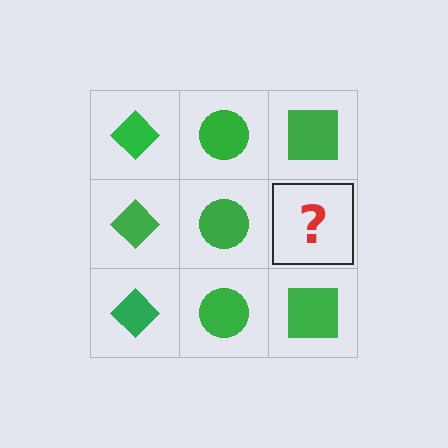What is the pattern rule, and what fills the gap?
The rule is that each column has a consistent shape. The gap should be filled with a green square.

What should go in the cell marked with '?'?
The missing cell should contain a green square.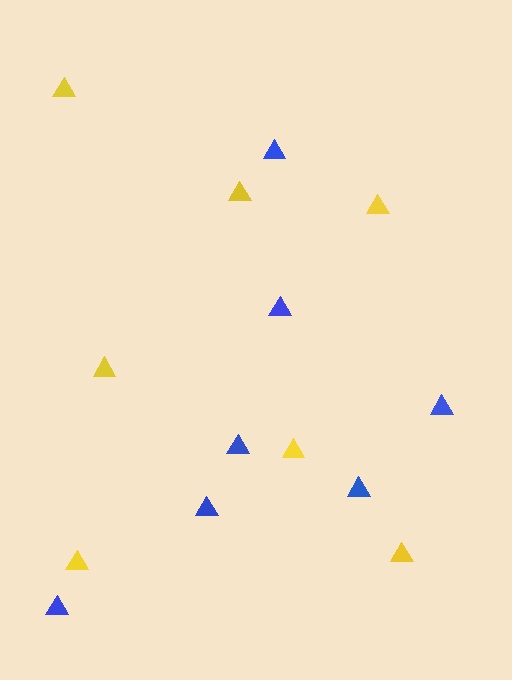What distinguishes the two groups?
There are 2 groups: one group of blue triangles (7) and one group of yellow triangles (7).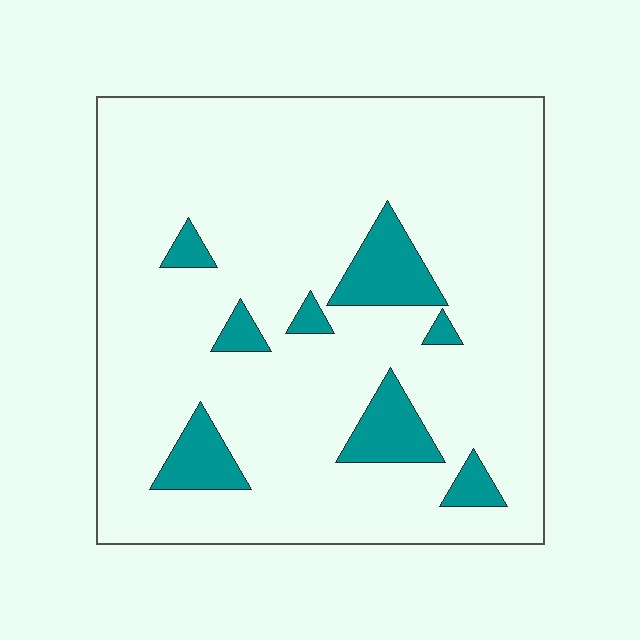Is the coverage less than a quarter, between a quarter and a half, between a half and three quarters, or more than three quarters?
Less than a quarter.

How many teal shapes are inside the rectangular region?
8.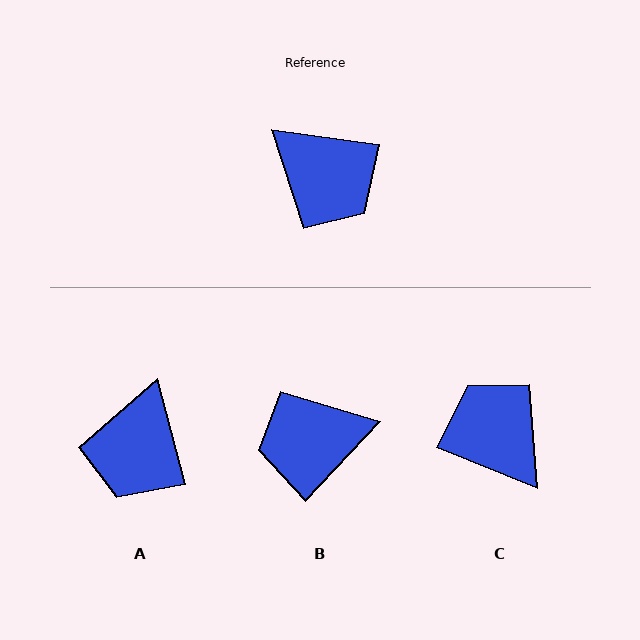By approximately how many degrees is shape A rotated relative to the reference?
Approximately 67 degrees clockwise.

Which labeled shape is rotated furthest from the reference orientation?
C, about 166 degrees away.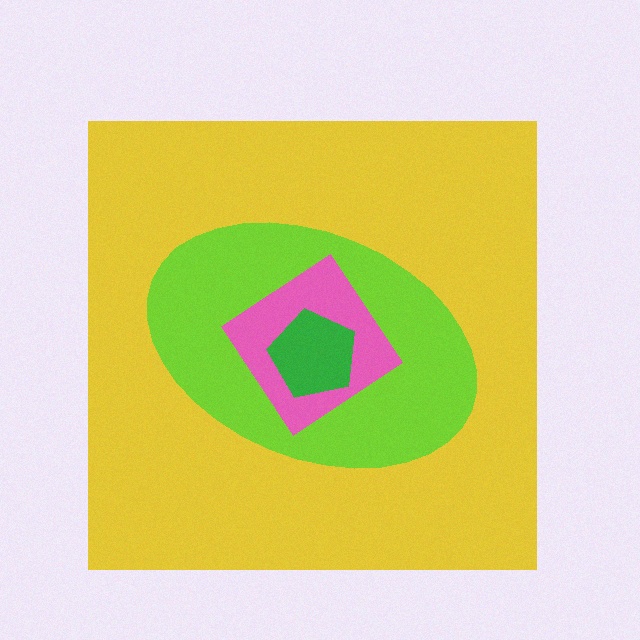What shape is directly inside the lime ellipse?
The pink diamond.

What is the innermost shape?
The green pentagon.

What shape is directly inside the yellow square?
The lime ellipse.